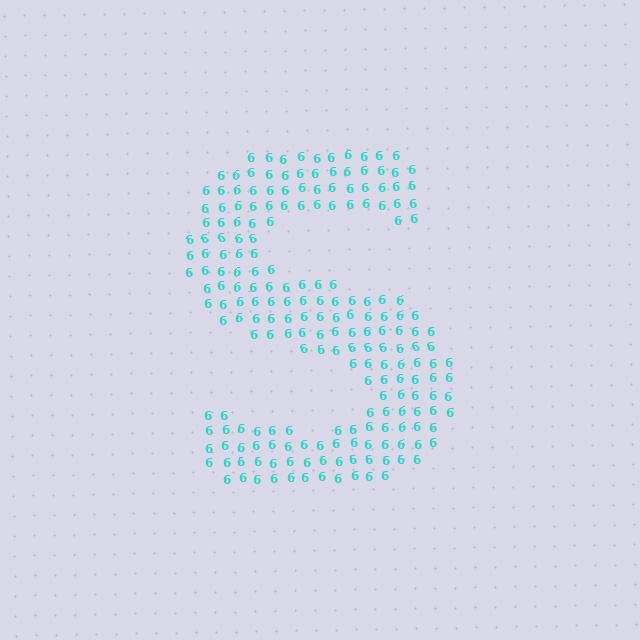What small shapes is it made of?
It is made of small digit 6's.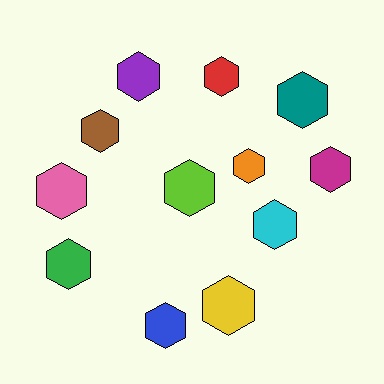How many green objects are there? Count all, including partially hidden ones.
There is 1 green object.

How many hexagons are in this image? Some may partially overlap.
There are 12 hexagons.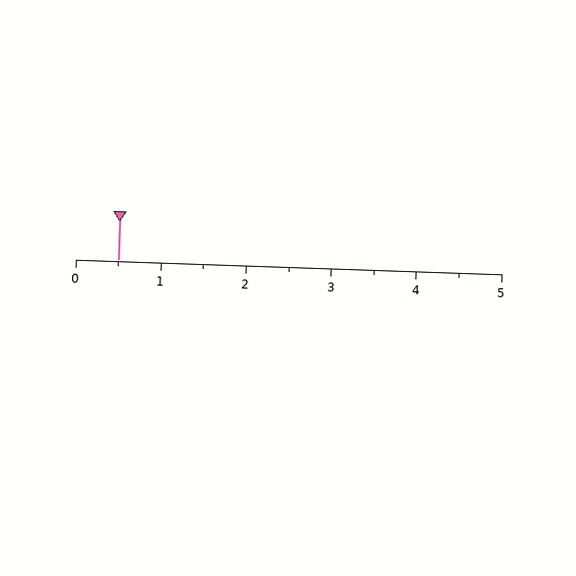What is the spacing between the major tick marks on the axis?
The major ticks are spaced 1 apart.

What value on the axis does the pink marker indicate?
The marker indicates approximately 0.5.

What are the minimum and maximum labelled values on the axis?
The axis runs from 0 to 5.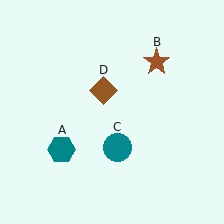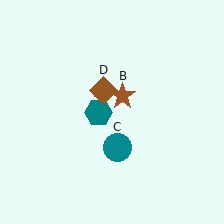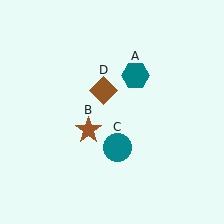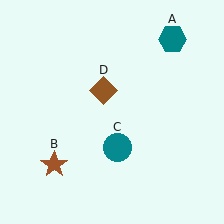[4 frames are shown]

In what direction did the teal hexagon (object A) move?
The teal hexagon (object A) moved up and to the right.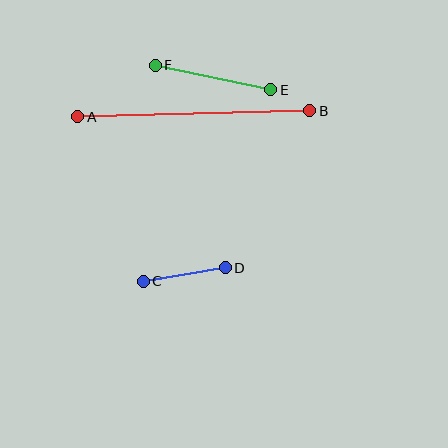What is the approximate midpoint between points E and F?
The midpoint is at approximately (213, 77) pixels.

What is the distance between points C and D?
The distance is approximately 83 pixels.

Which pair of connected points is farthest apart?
Points A and B are farthest apart.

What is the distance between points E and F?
The distance is approximately 118 pixels.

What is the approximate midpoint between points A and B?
The midpoint is at approximately (194, 114) pixels.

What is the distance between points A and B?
The distance is approximately 232 pixels.